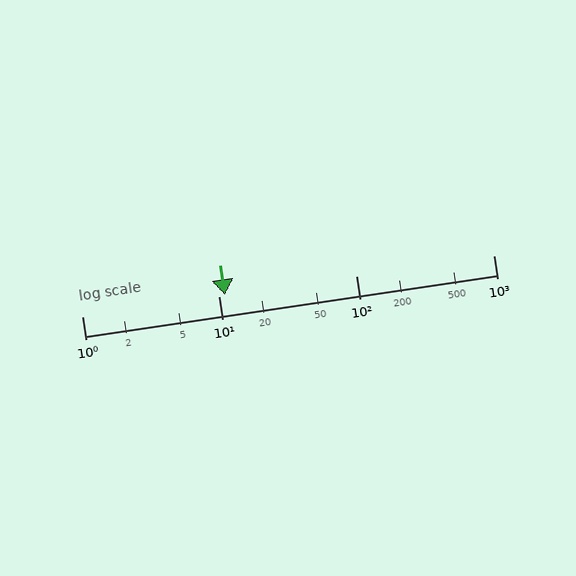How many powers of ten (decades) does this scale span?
The scale spans 3 decades, from 1 to 1000.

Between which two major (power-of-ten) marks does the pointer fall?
The pointer is between 10 and 100.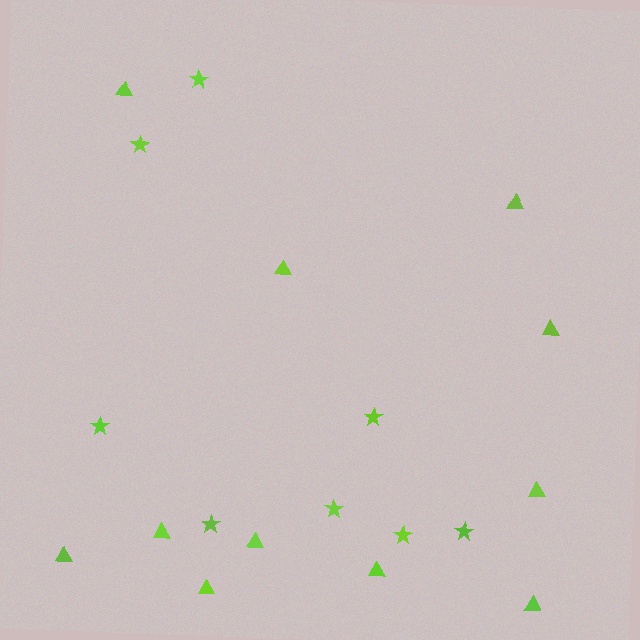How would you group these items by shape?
There are 2 groups: one group of stars (8) and one group of triangles (11).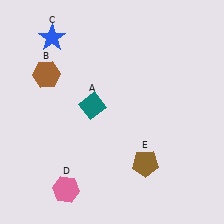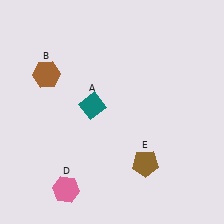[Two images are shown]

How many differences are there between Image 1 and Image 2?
There is 1 difference between the two images.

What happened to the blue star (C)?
The blue star (C) was removed in Image 2. It was in the top-left area of Image 1.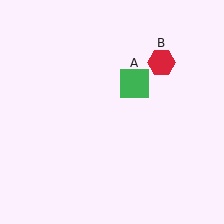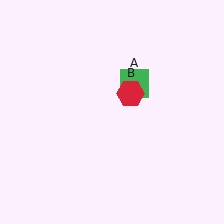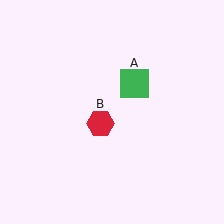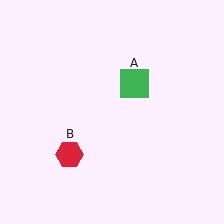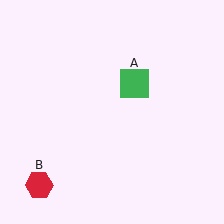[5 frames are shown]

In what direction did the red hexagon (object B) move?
The red hexagon (object B) moved down and to the left.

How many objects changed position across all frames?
1 object changed position: red hexagon (object B).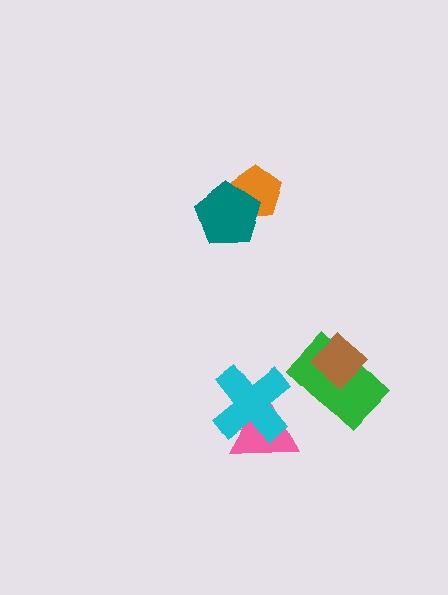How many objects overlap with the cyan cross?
1 object overlaps with the cyan cross.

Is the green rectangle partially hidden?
Yes, it is partially covered by another shape.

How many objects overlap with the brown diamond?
1 object overlaps with the brown diamond.